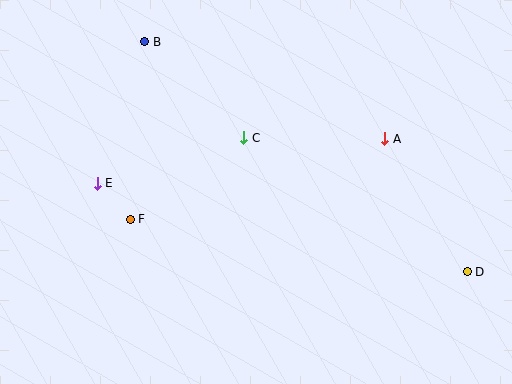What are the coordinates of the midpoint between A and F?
The midpoint between A and F is at (257, 179).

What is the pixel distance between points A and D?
The distance between A and D is 156 pixels.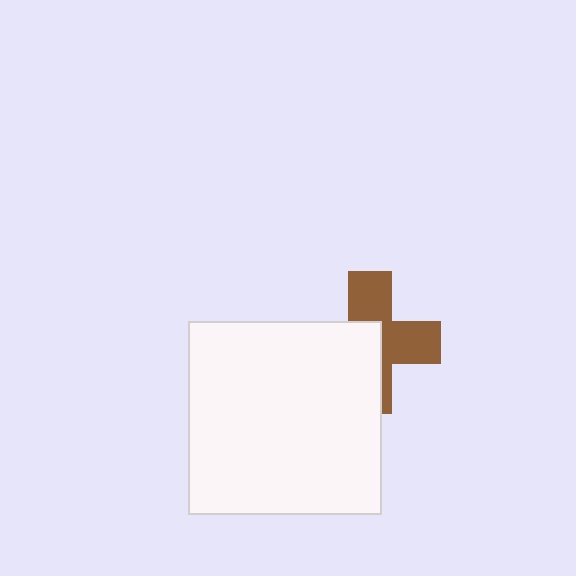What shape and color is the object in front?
The object in front is a white square.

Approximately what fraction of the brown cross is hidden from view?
Roughly 50% of the brown cross is hidden behind the white square.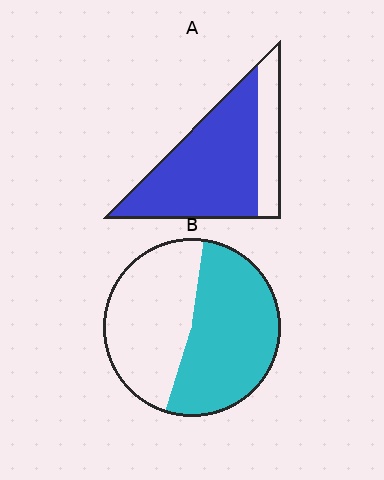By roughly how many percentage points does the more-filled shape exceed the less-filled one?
By roughly 25 percentage points (A over B).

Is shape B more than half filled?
Roughly half.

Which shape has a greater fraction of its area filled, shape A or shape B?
Shape A.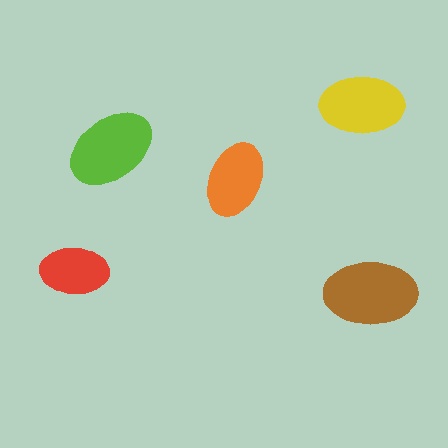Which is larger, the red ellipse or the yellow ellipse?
The yellow one.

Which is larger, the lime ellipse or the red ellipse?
The lime one.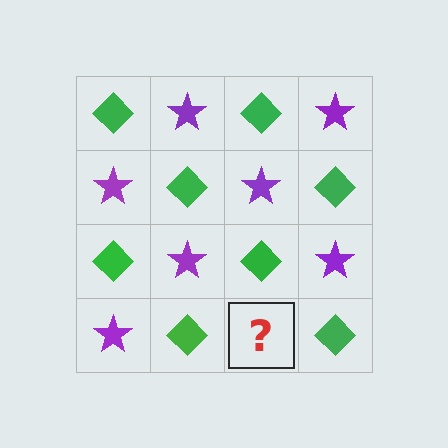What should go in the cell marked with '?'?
The missing cell should contain a purple star.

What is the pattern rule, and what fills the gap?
The rule is that it alternates green diamond and purple star in a checkerboard pattern. The gap should be filled with a purple star.